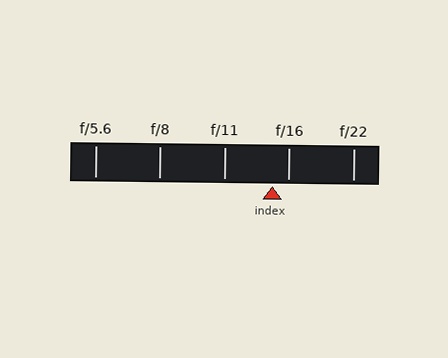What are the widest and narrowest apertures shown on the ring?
The widest aperture shown is f/5.6 and the narrowest is f/22.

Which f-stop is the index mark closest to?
The index mark is closest to f/16.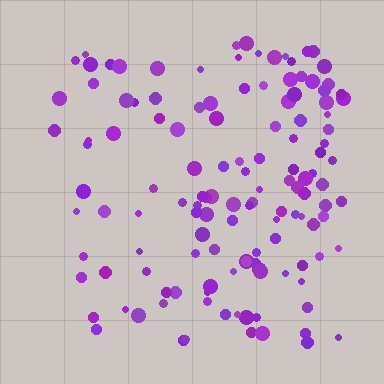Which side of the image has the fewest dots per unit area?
The left.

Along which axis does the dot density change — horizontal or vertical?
Horizontal.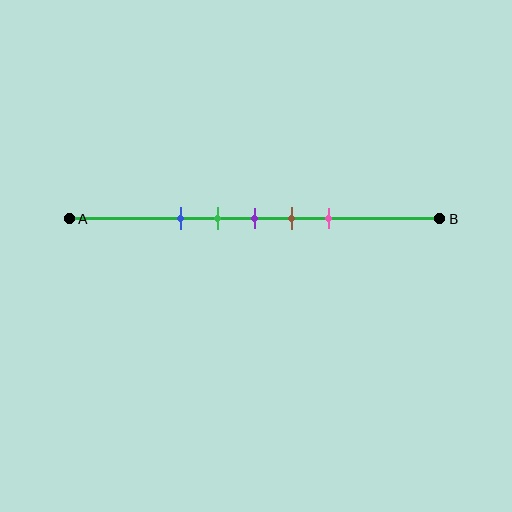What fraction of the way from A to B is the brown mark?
The brown mark is approximately 60% (0.6) of the way from A to B.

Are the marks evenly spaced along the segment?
Yes, the marks are approximately evenly spaced.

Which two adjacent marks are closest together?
The green and purple marks are the closest adjacent pair.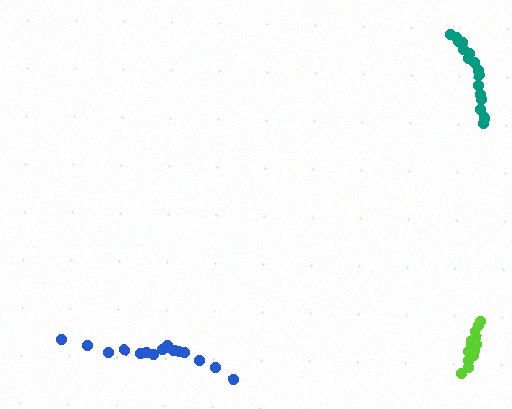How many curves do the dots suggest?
There are 3 distinct paths.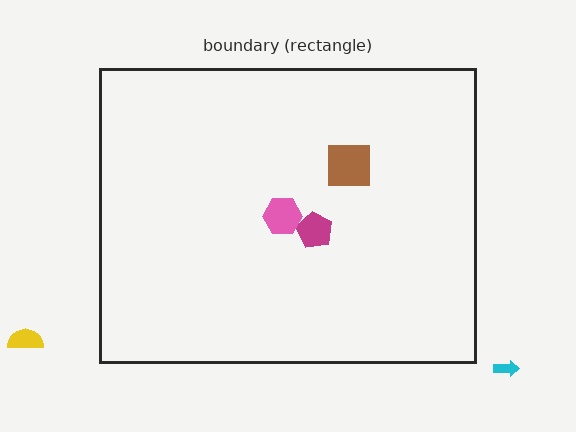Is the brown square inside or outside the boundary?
Inside.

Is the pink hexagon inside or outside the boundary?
Inside.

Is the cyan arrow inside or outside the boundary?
Outside.